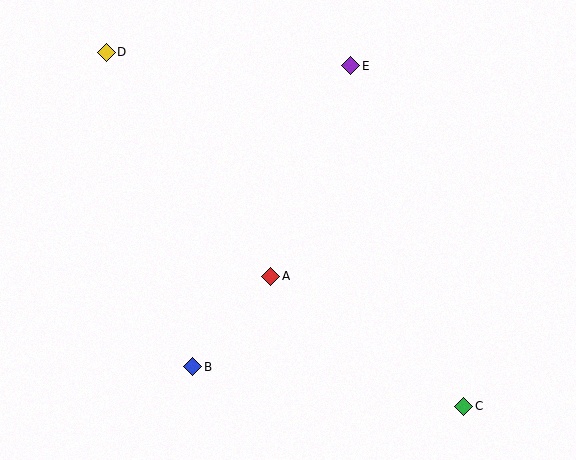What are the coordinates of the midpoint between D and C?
The midpoint between D and C is at (285, 229).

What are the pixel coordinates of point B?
Point B is at (193, 367).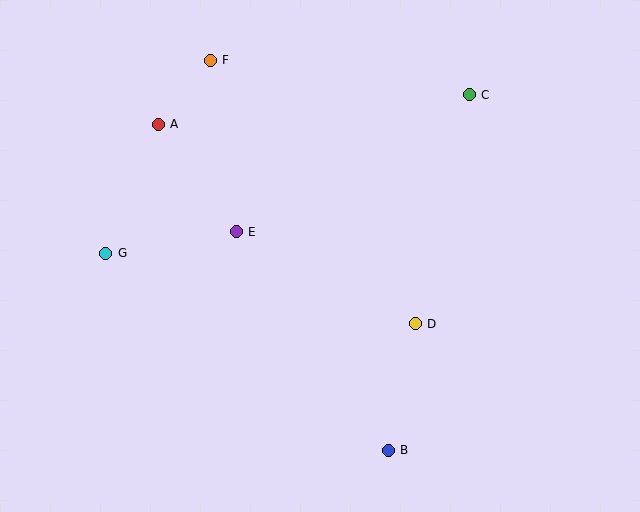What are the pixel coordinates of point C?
Point C is at (469, 95).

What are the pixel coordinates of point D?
Point D is at (415, 324).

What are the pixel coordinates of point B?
Point B is at (388, 450).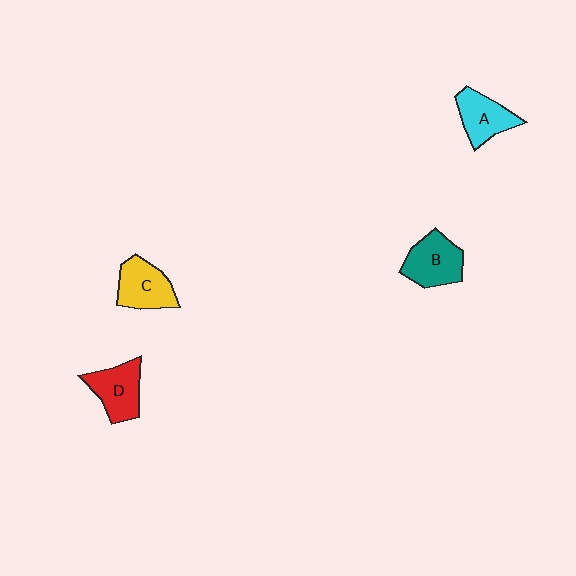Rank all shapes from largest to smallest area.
From largest to smallest: B (teal), D (red), C (yellow), A (cyan).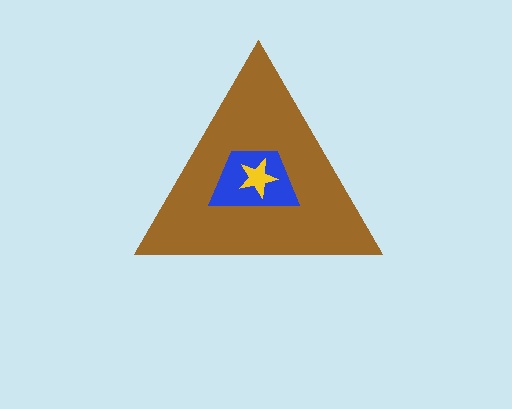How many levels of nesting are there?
3.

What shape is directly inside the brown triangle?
The blue trapezoid.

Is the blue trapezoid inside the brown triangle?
Yes.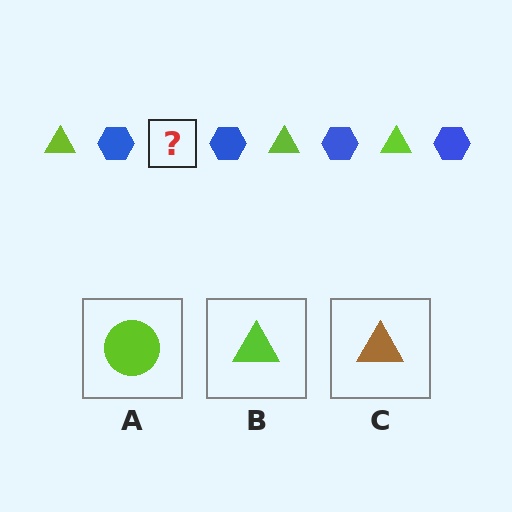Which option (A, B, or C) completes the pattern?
B.